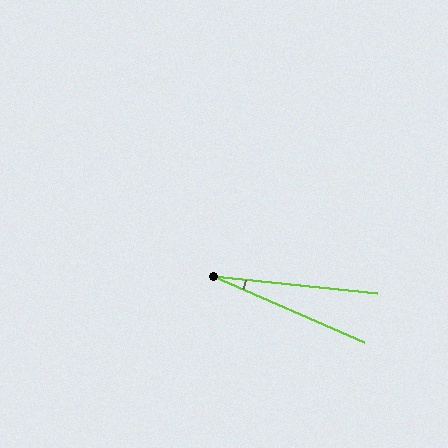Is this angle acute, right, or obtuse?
It is acute.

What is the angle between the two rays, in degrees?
Approximately 18 degrees.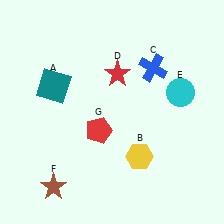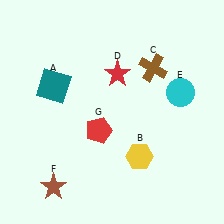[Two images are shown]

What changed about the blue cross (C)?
In Image 1, C is blue. In Image 2, it changed to brown.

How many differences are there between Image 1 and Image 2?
There is 1 difference between the two images.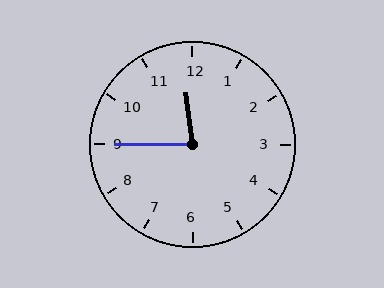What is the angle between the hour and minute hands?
Approximately 82 degrees.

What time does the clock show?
11:45.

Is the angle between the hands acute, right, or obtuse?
It is acute.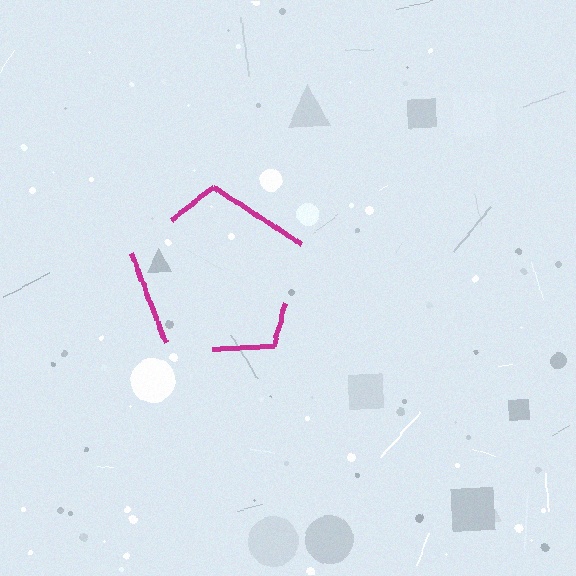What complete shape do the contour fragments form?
The contour fragments form a pentagon.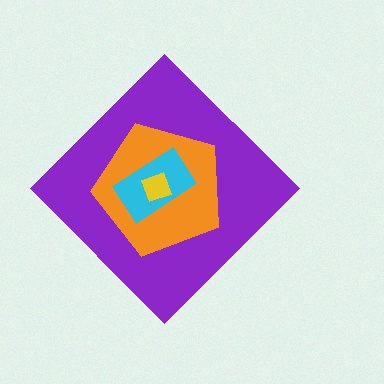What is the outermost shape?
The purple diamond.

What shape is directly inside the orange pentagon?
The cyan rectangle.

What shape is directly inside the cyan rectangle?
The yellow square.